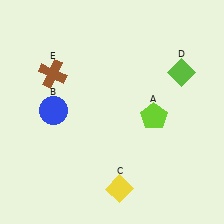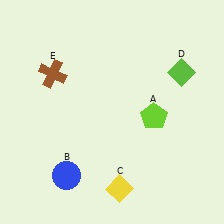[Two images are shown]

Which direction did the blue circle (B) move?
The blue circle (B) moved down.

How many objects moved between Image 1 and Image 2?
1 object moved between the two images.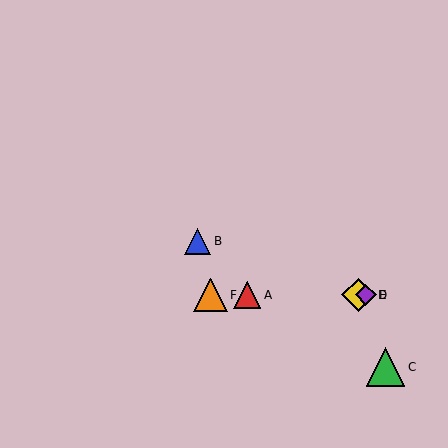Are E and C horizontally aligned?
No, E is at y≈295 and C is at y≈367.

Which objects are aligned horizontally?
Objects A, D, E, F are aligned horizontally.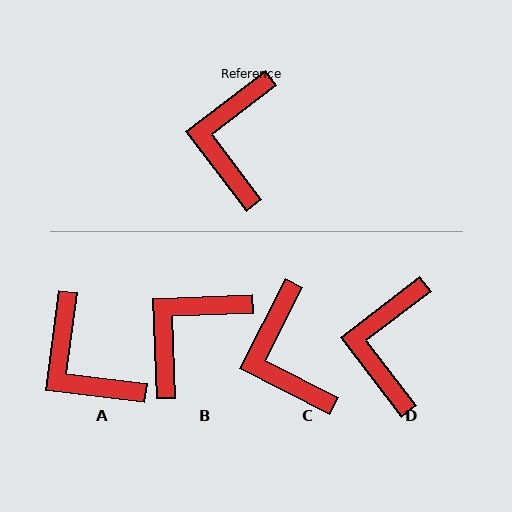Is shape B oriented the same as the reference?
No, it is off by about 35 degrees.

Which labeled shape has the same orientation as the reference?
D.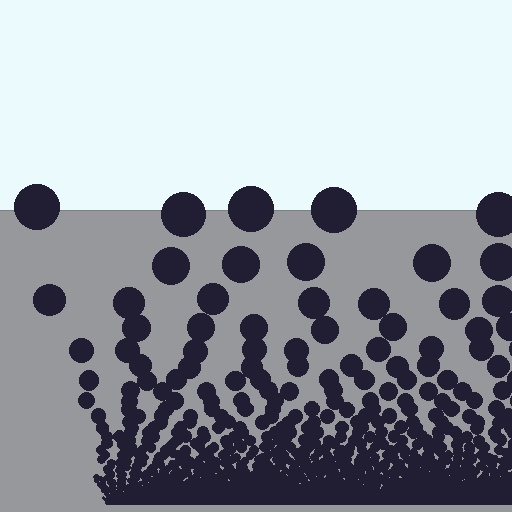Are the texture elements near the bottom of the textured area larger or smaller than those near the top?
Smaller. The gradient is inverted — elements near the bottom are smaller and denser.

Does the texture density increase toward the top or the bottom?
Density increases toward the bottom.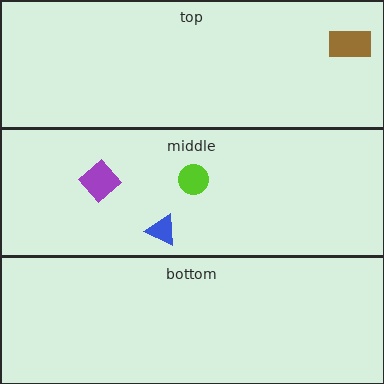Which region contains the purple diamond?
The middle region.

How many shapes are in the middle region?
3.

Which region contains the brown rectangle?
The top region.